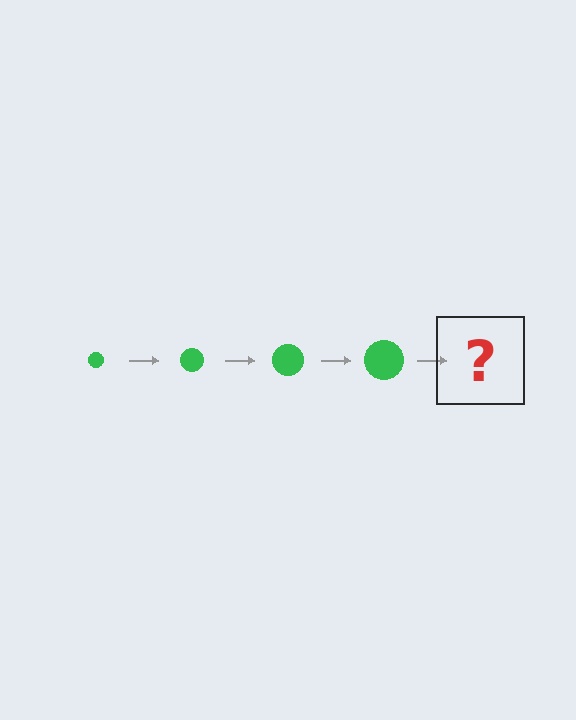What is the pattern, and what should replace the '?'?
The pattern is that the circle gets progressively larger each step. The '?' should be a green circle, larger than the previous one.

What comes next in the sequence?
The next element should be a green circle, larger than the previous one.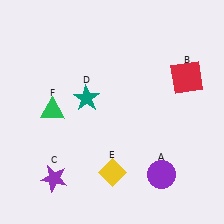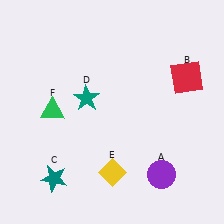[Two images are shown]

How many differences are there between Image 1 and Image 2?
There is 1 difference between the two images.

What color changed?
The star (C) changed from purple in Image 1 to teal in Image 2.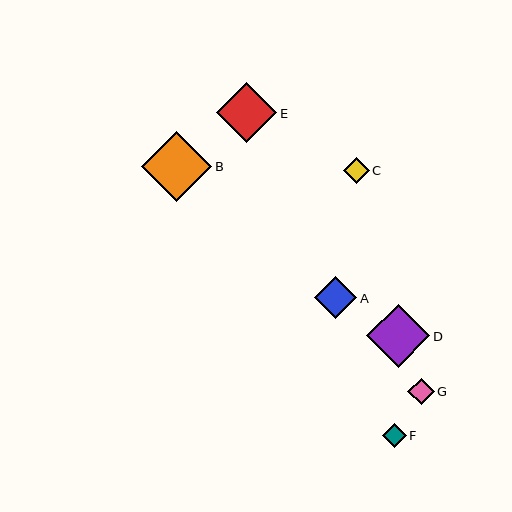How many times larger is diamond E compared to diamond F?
Diamond E is approximately 2.5 times the size of diamond F.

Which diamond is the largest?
Diamond B is the largest with a size of approximately 70 pixels.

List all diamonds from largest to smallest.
From largest to smallest: B, D, E, A, G, C, F.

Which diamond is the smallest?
Diamond F is the smallest with a size of approximately 24 pixels.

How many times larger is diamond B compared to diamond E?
Diamond B is approximately 1.2 times the size of diamond E.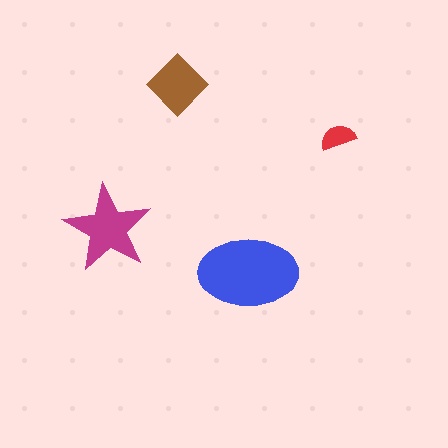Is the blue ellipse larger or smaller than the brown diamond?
Larger.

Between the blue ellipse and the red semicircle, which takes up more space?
The blue ellipse.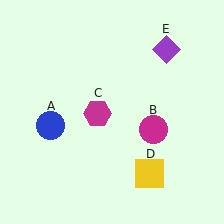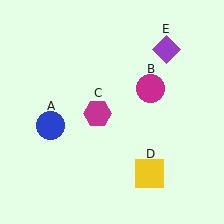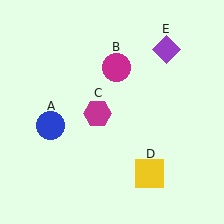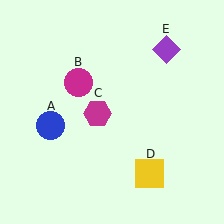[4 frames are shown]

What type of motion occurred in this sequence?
The magenta circle (object B) rotated counterclockwise around the center of the scene.